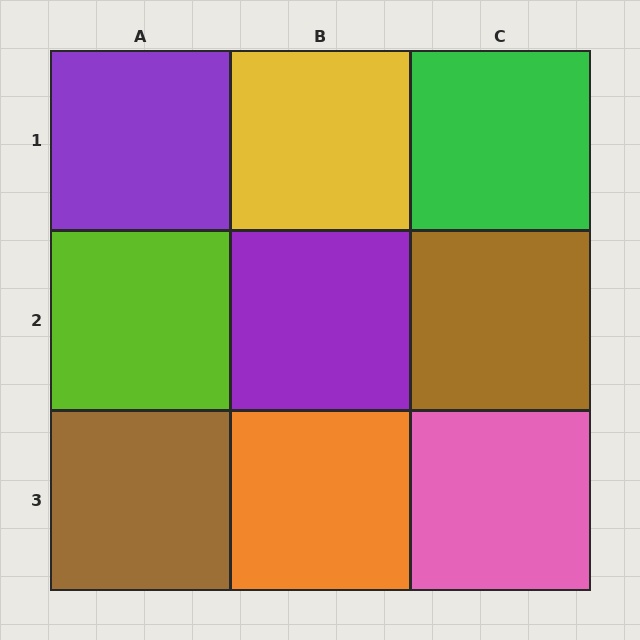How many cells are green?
1 cell is green.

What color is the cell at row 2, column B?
Purple.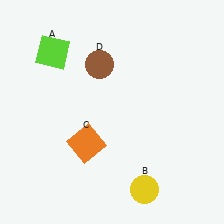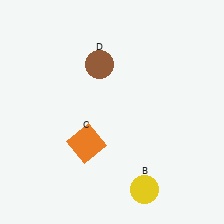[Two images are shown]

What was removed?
The lime square (A) was removed in Image 2.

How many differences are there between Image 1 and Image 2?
There is 1 difference between the two images.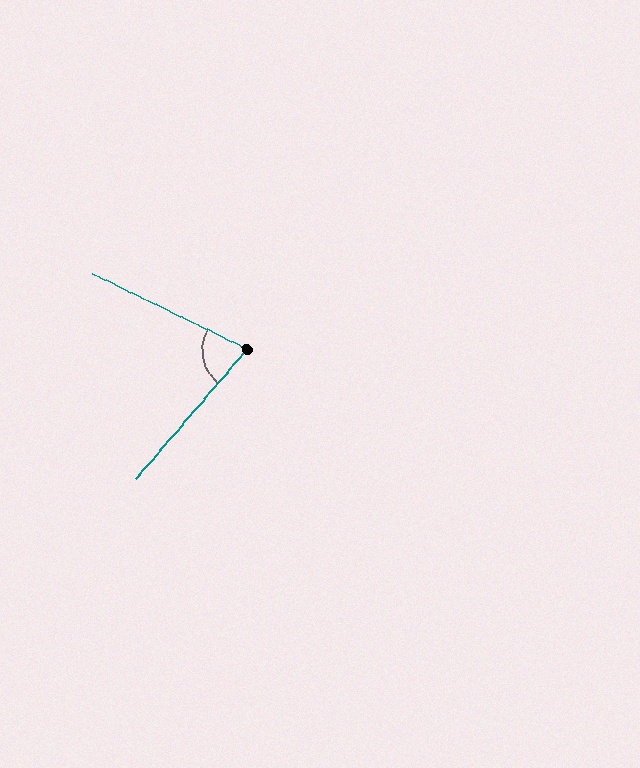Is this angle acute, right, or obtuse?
It is acute.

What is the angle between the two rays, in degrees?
Approximately 76 degrees.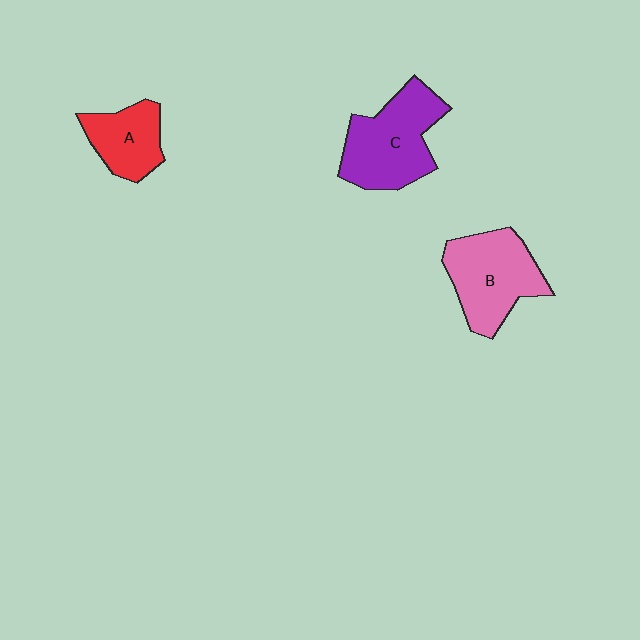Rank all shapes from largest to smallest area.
From largest to smallest: C (purple), B (pink), A (red).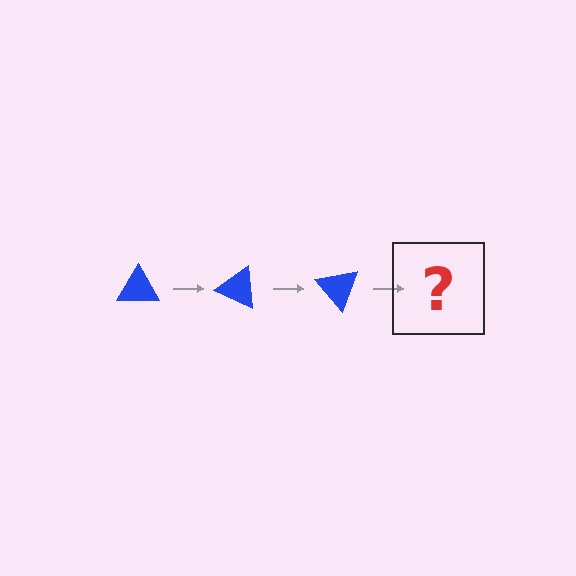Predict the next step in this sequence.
The next step is a blue triangle rotated 75 degrees.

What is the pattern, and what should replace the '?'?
The pattern is that the triangle rotates 25 degrees each step. The '?' should be a blue triangle rotated 75 degrees.